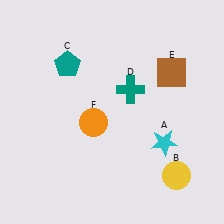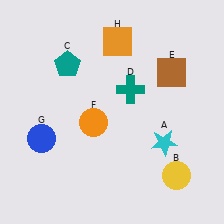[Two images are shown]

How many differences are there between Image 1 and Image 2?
There are 2 differences between the two images.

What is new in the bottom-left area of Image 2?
A blue circle (G) was added in the bottom-left area of Image 2.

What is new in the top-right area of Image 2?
An orange square (H) was added in the top-right area of Image 2.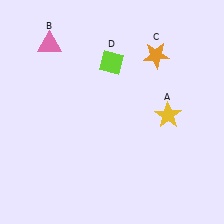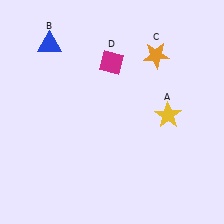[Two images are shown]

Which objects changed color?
B changed from pink to blue. D changed from lime to magenta.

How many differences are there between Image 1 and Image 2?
There are 2 differences between the two images.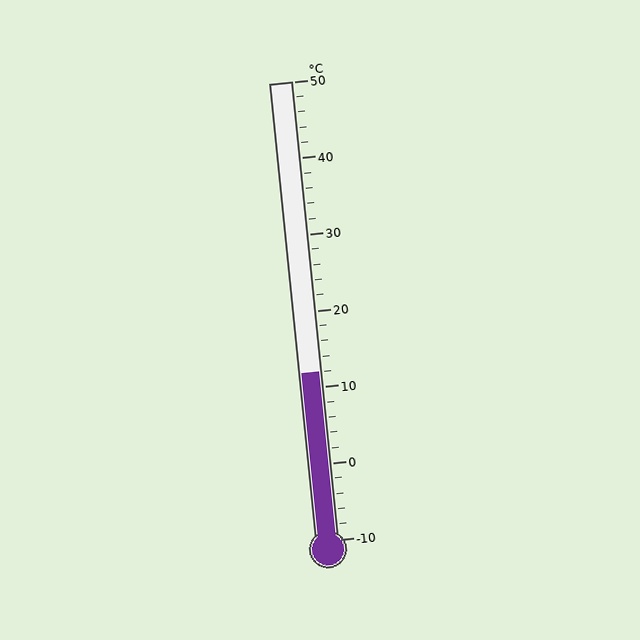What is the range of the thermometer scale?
The thermometer scale ranges from -10°C to 50°C.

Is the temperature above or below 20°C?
The temperature is below 20°C.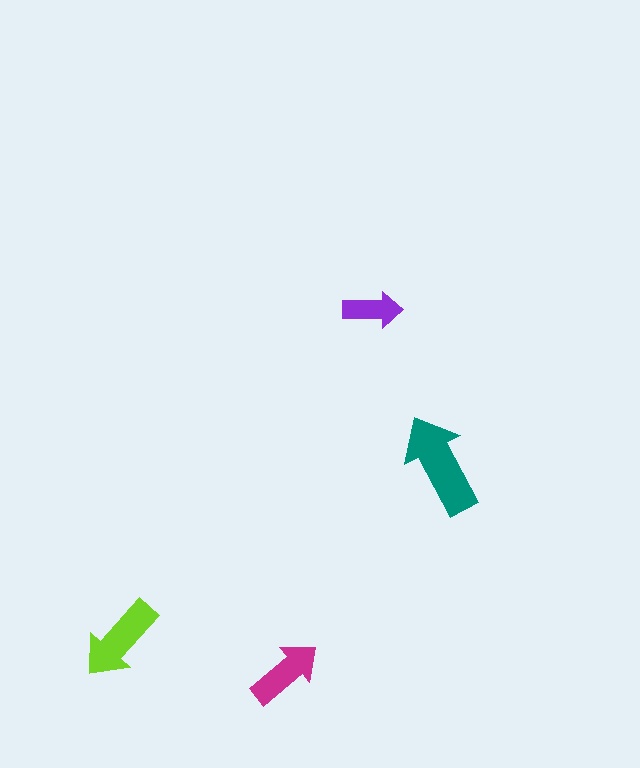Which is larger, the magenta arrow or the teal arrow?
The teal one.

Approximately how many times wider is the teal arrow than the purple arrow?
About 1.5 times wider.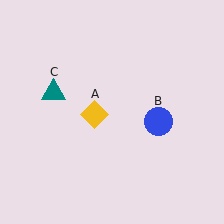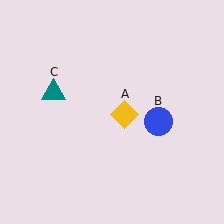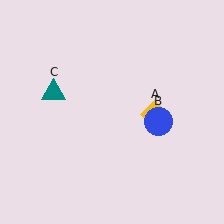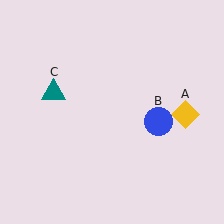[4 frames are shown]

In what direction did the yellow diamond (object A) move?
The yellow diamond (object A) moved right.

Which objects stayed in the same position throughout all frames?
Blue circle (object B) and teal triangle (object C) remained stationary.